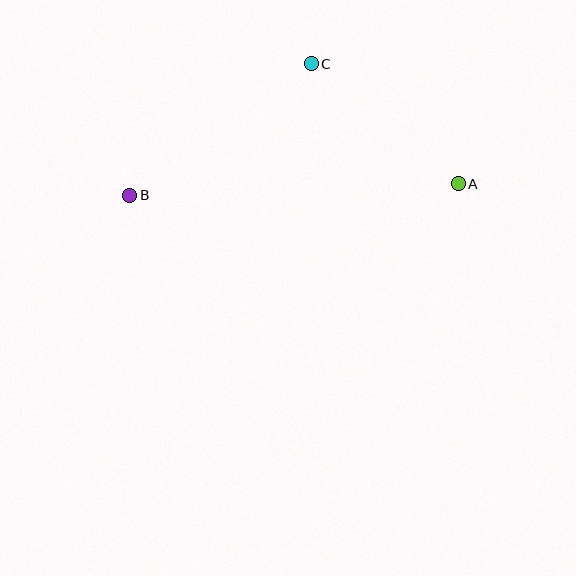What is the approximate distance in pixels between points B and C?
The distance between B and C is approximately 224 pixels.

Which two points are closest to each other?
Points A and C are closest to each other.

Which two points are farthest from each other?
Points A and B are farthest from each other.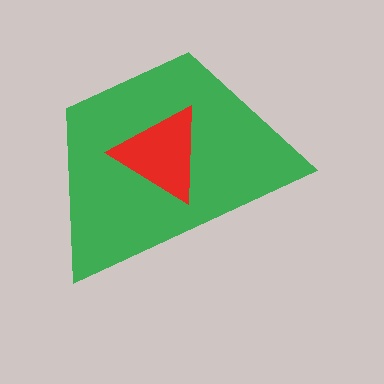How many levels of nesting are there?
2.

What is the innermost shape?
The red triangle.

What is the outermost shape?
The green trapezoid.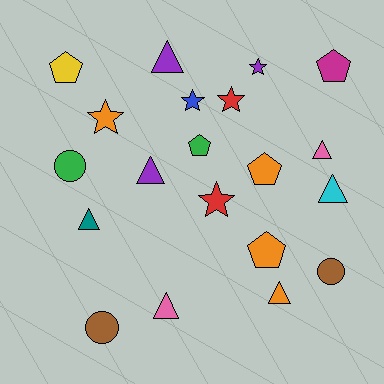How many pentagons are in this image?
There are 5 pentagons.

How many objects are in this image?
There are 20 objects.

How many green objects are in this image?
There are 2 green objects.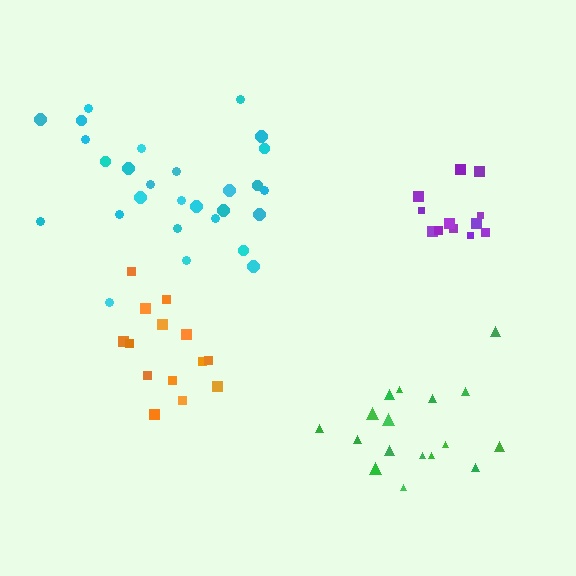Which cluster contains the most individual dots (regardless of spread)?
Cyan (28).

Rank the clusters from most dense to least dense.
orange, purple, green, cyan.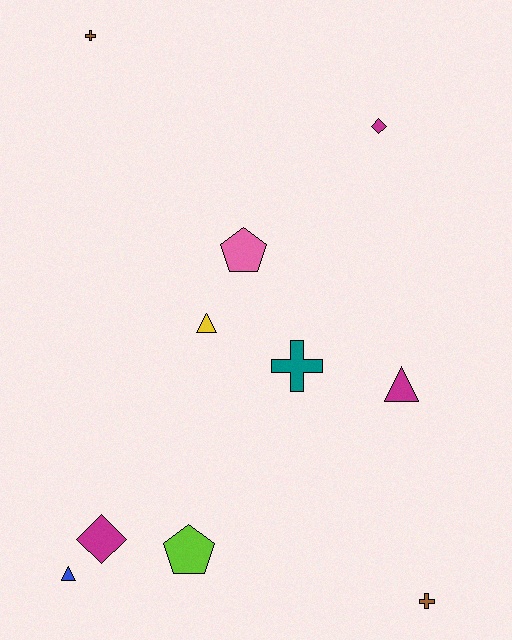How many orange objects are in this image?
There are no orange objects.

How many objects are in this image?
There are 10 objects.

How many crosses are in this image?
There are 3 crosses.